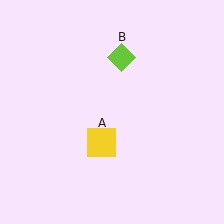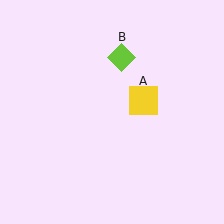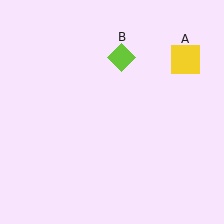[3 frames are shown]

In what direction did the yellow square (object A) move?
The yellow square (object A) moved up and to the right.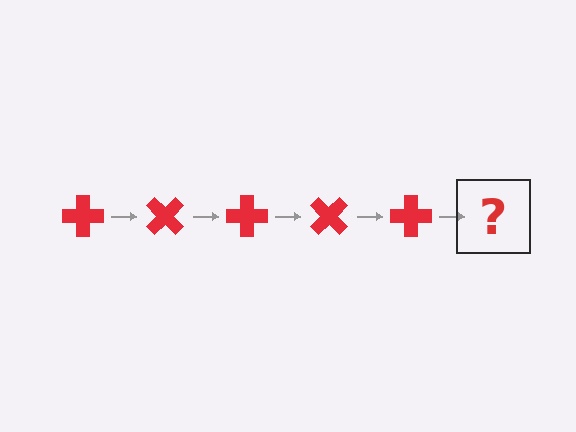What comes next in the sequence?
The next element should be a red cross rotated 225 degrees.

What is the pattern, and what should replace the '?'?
The pattern is that the cross rotates 45 degrees each step. The '?' should be a red cross rotated 225 degrees.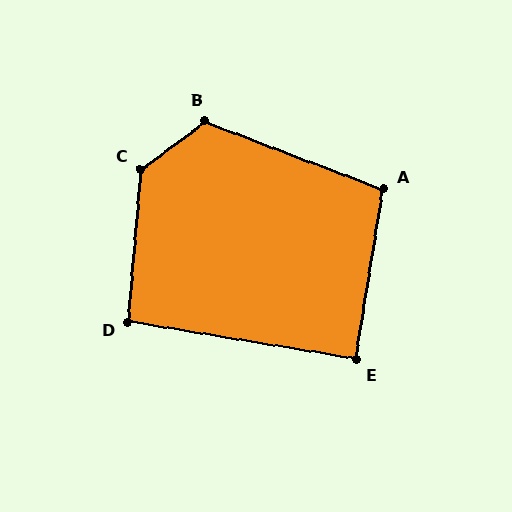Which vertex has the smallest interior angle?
E, at approximately 90 degrees.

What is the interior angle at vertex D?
Approximately 95 degrees (approximately right).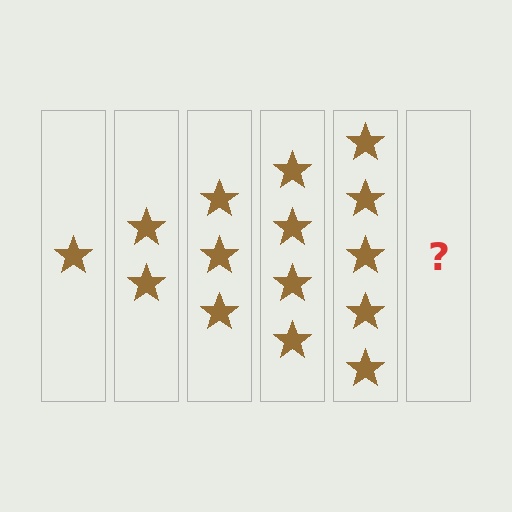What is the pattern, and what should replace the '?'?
The pattern is that each step adds one more star. The '?' should be 6 stars.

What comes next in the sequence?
The next element should be 6 stars.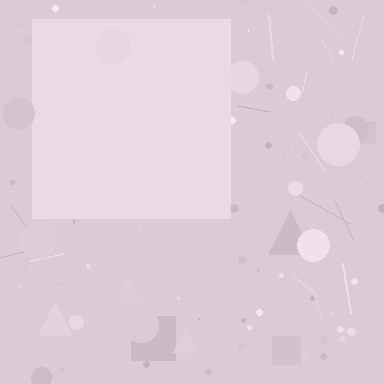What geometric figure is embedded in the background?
A square is embedded in the background.